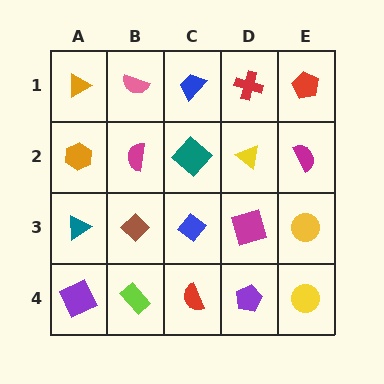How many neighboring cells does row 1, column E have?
2.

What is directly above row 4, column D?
A magenta square.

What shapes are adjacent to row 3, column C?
A teal diamond (row 2, column C), a red semicircle (row 4, column C), a brown diamond (row 3, column B), a magenta square (row 3, column D).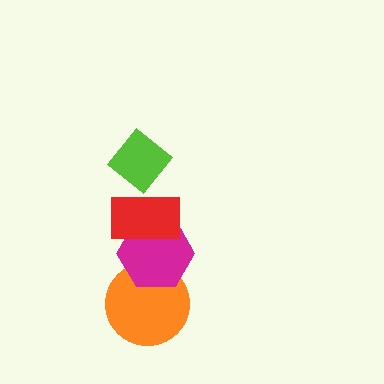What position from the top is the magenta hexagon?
The magenta hexagon is 3rd from the top.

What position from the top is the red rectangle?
The red rectangle is 2nd from the top.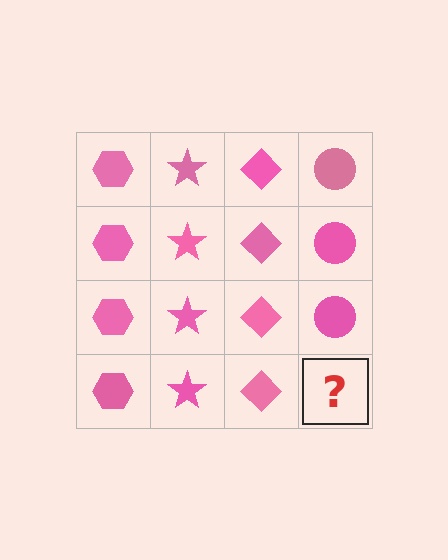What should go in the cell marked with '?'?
The missing cell should contain a pink circle.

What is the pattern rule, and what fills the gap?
The rule is that each column has a consistent shape. The gap should be filled with a pink circle.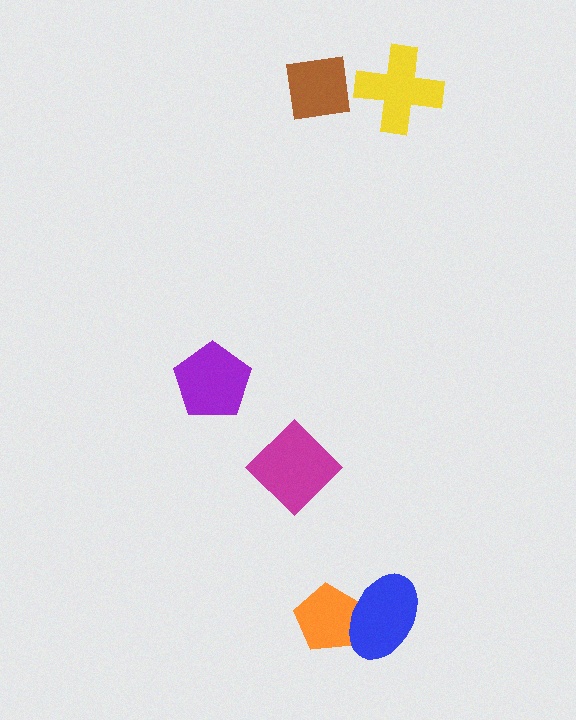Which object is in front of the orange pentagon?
The blue ellipse is in front of the orange pentagon.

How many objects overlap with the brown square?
0 objects overlap with the brown square.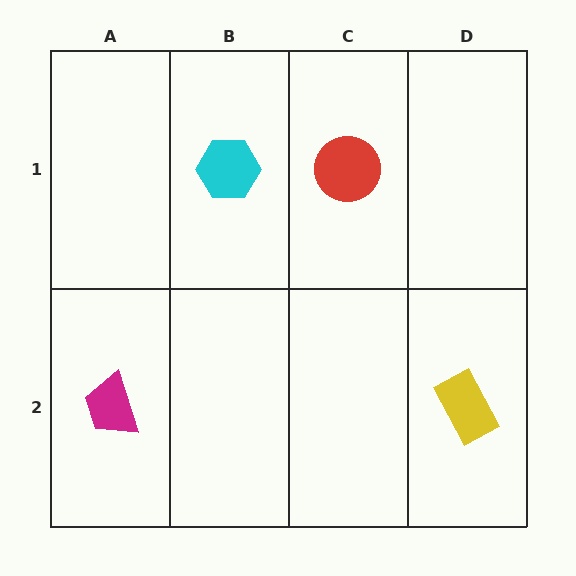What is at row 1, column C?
A red circle.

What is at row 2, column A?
A magenta trapezoid.